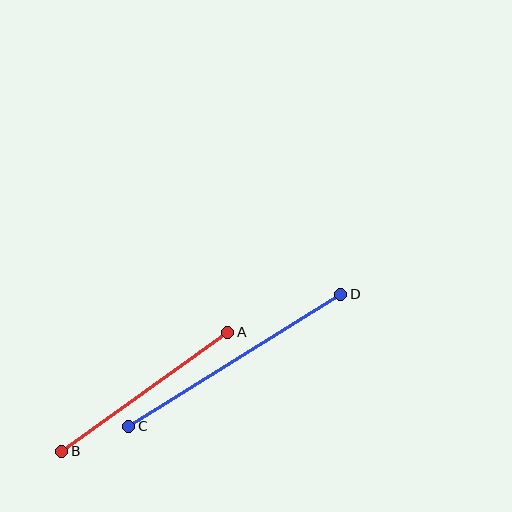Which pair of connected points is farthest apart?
Points C and D are farthest apart.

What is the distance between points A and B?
The distance is approximately 204 pixels.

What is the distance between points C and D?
The distance is approximately 250 pixels.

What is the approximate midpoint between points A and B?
The midpoint is at approximately (145, 392) pixels.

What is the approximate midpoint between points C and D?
The midpoint is at approximately (235, 360) pixels.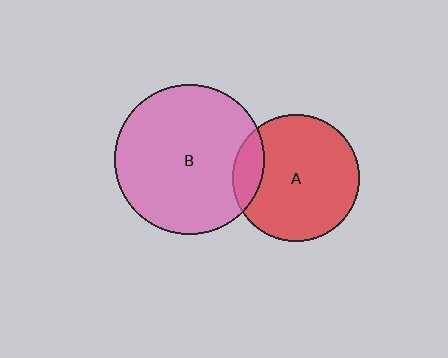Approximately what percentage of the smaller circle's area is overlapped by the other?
Approximately 15%.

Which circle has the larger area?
Circle B (pink).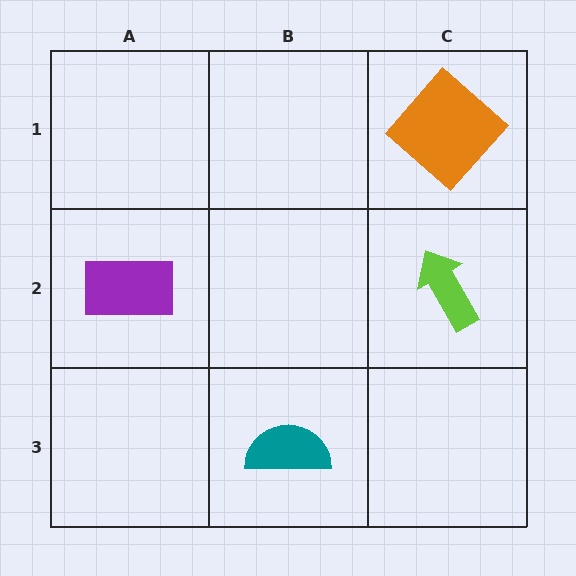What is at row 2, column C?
A lime arrow.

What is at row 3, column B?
A teal semicircle.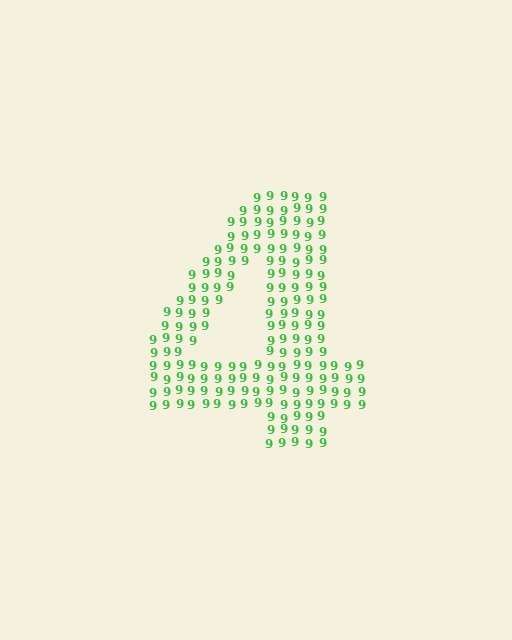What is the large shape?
The large shape is the digit 4.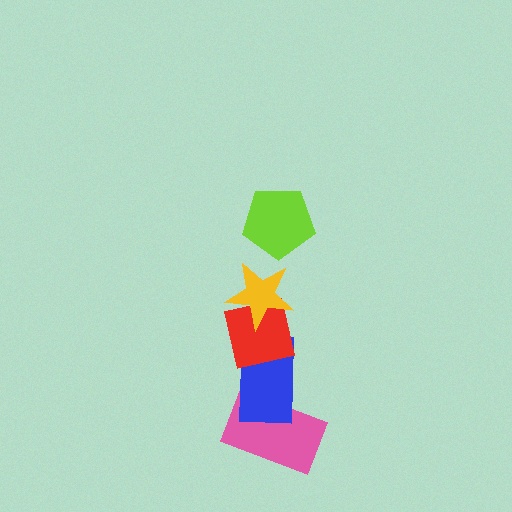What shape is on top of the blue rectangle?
The red square is on top of the blue rectangle.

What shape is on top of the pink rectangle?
The blue rectangle is on top of the pink rectangle.